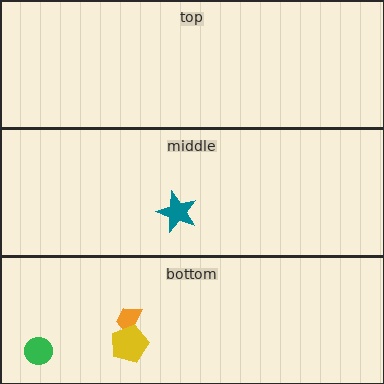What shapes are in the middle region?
The teal star.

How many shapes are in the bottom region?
3.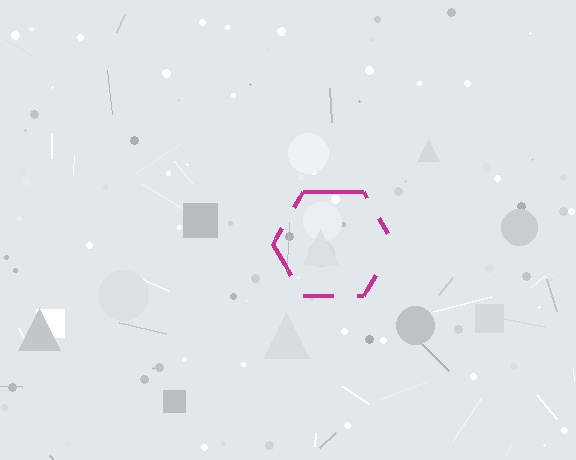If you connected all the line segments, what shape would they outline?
They would outline a hexagon.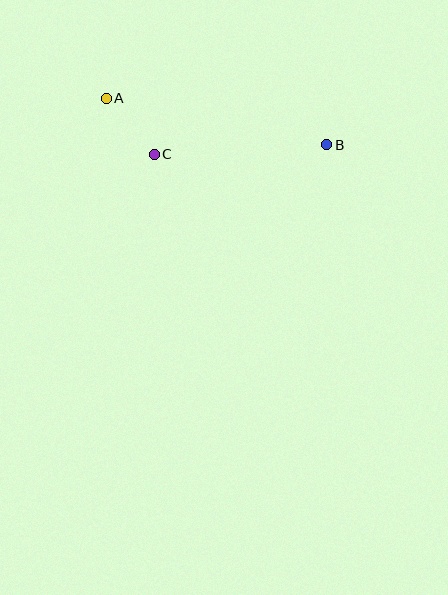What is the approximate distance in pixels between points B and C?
The distance between B and C is approximately 173 pixels.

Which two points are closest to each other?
Points A and C are closest to each other.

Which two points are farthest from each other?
Points A and B are farthest from each other.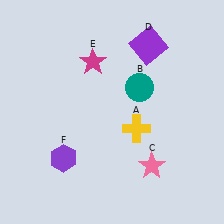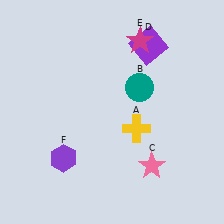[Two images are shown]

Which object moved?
The magenta star (E) moved right.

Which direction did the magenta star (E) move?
The magenta star (E) moved right.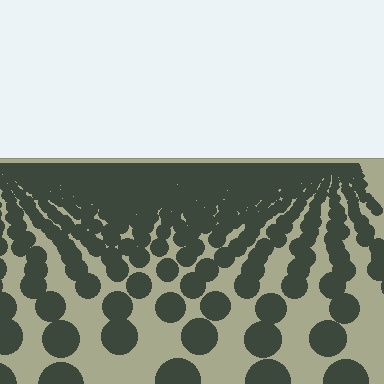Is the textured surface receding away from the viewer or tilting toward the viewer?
The surface is receding away from the viewer. Texture elements get smaller and denser toward the top.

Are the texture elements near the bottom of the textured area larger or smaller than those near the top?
Larger. Near the bottom, elements are closer to the viewer and appear at a bigger on-screen size.